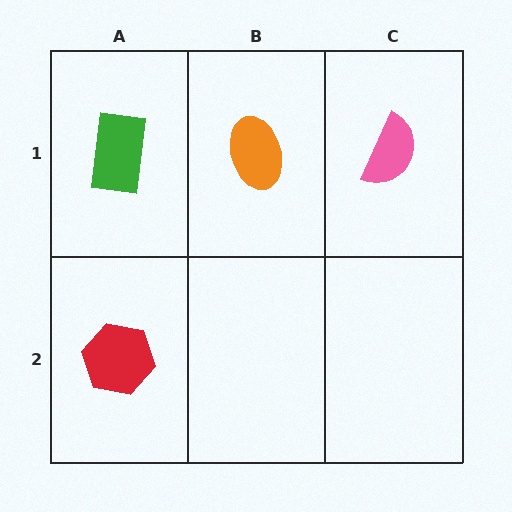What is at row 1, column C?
A pink semicircle.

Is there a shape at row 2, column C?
No, that cell is empty.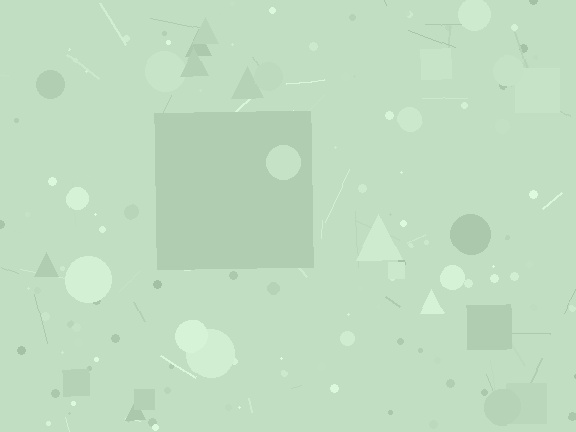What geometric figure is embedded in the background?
A square is embedded in the background.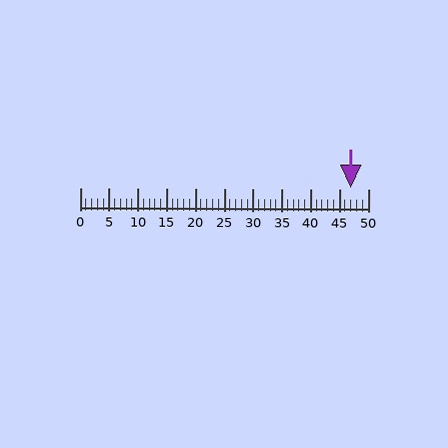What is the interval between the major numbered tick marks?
The major tick marks are spaced 5 units apart.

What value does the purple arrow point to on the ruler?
The purple arrow points to approximately 47.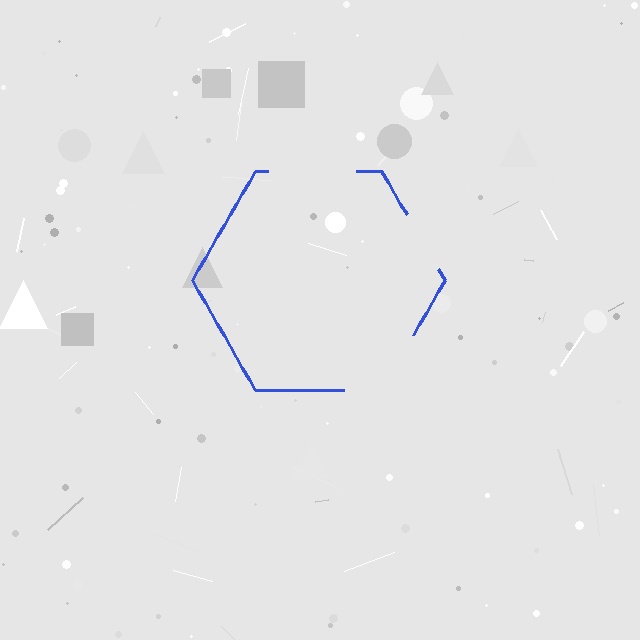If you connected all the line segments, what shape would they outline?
They would outline a hexagon.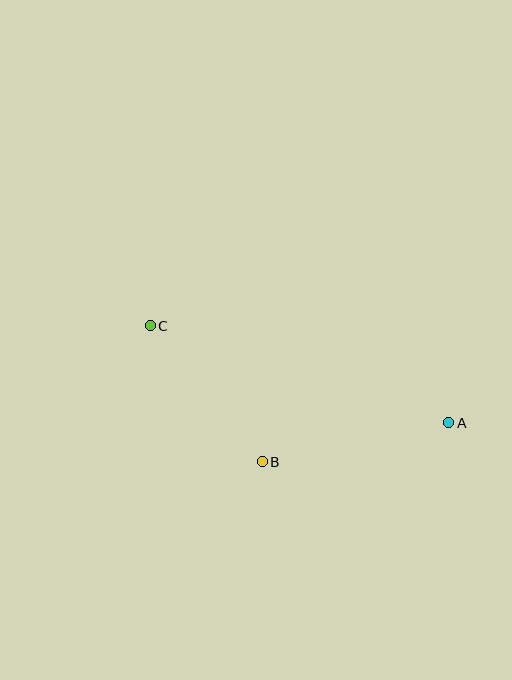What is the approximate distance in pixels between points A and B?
The distance between A and B is approximately 191 pixels.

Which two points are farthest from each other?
Points A and C are farthest from each other.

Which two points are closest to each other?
Points B and C are closest to each other.